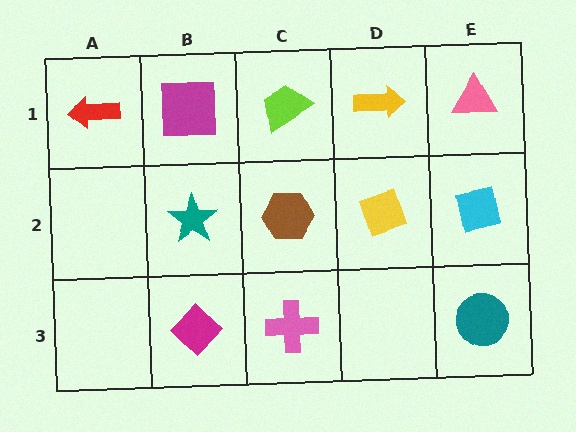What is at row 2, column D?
A yellow diamond.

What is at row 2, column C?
A brown hexagon.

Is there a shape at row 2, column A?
No, that cell is empty.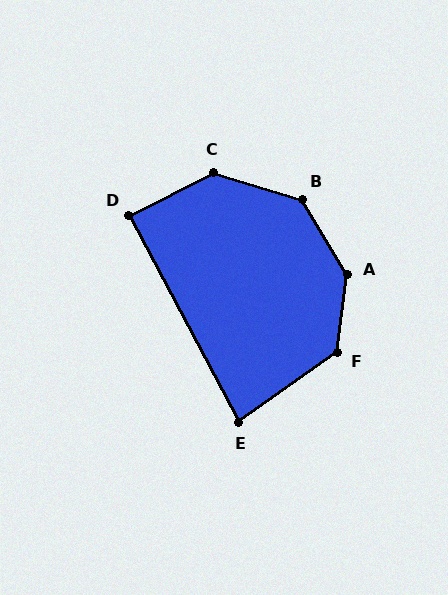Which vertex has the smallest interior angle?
E, at approximately 83 degrees.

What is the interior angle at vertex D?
Approximately 89 degrees (approximately right).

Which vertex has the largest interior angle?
A, at approximately 141 degrees.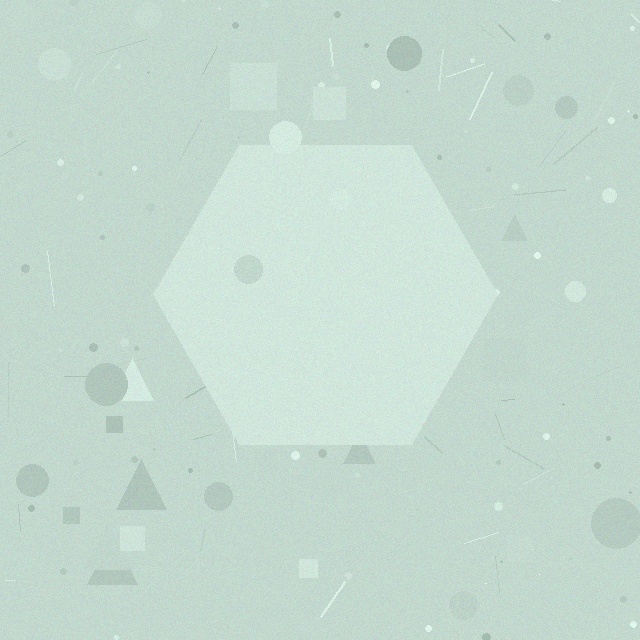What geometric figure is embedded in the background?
A hexagon is embedded in the background.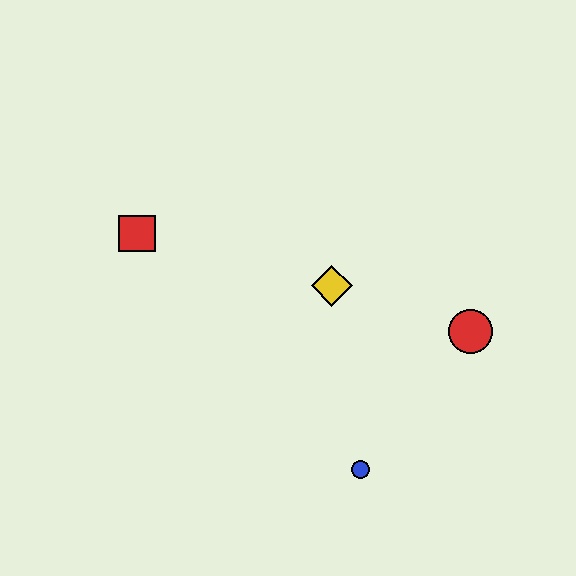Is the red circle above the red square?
No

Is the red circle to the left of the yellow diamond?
No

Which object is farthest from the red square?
The red circle is farthest from the red square.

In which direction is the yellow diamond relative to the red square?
The yellow diamond is to the right of the red square.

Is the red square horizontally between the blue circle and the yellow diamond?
No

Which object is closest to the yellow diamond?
The red circle is closest to the yellow diamond.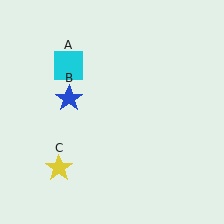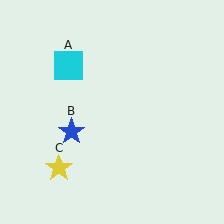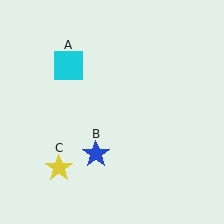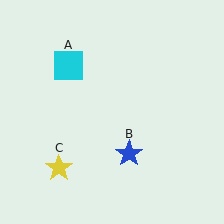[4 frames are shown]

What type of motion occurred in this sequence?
The blue star (object B) rotated counterclockwise around the center of the scene.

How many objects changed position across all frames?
1 object changed position: blue star (object B).